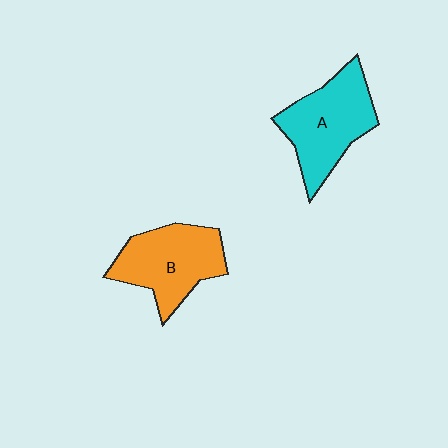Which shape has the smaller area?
Shape B (orange).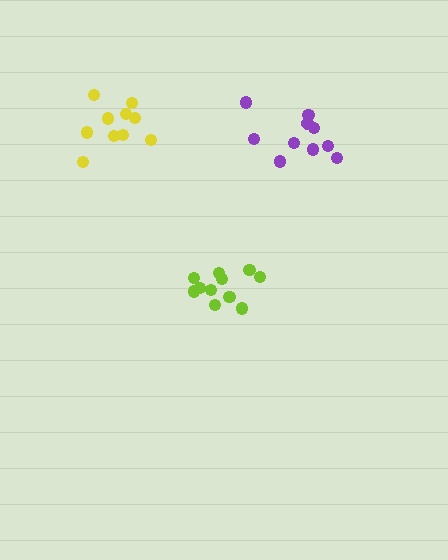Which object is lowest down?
The lime cluster is bottommost.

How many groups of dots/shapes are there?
There are 3 groups.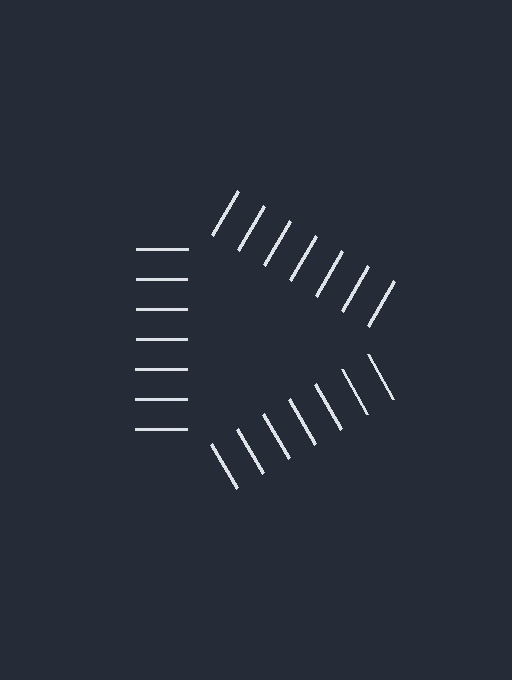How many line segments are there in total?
21 — 7 along each of the 3 edges.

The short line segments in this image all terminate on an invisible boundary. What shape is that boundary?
An illusory triangle — the line segments terminate on its edges but no continuous stroke is drawn.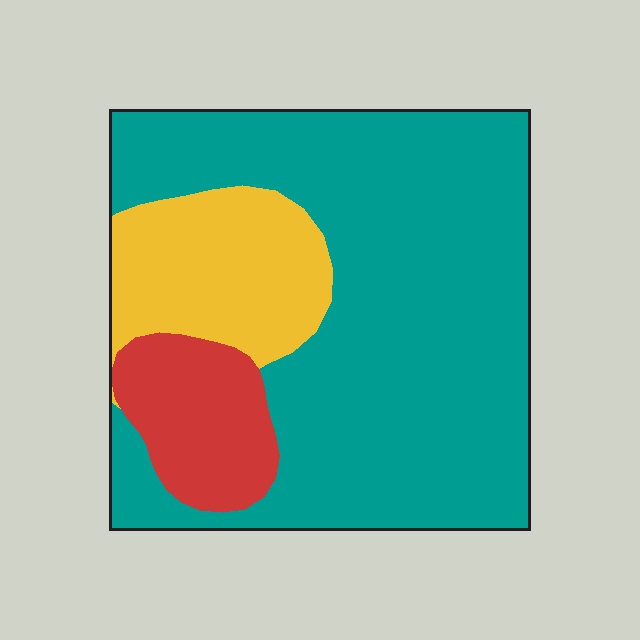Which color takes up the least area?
Red, at roughly 10%.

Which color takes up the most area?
Teal, at roughly 70%.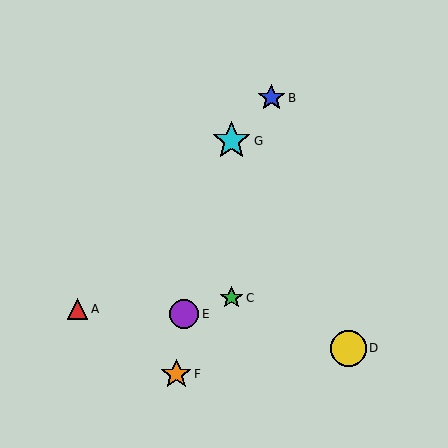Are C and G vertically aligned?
Yes, both are at x≈231.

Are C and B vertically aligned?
No, C is at x≈231 and B is at x≈271.